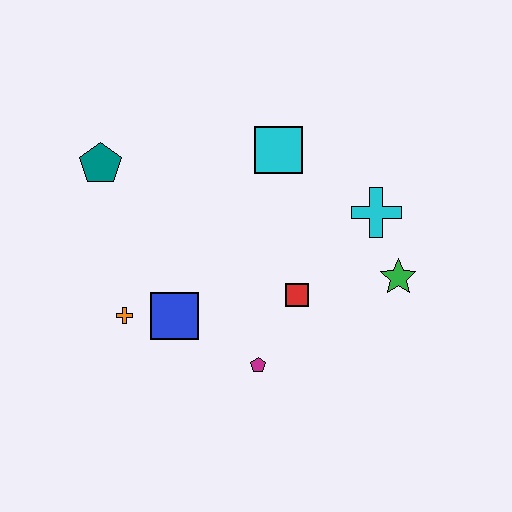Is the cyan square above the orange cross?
Yes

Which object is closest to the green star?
The cyan cross is closest to the green star.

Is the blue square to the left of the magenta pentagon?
Yes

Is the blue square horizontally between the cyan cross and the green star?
No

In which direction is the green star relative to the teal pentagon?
The green star is to the right of the teal pentagon.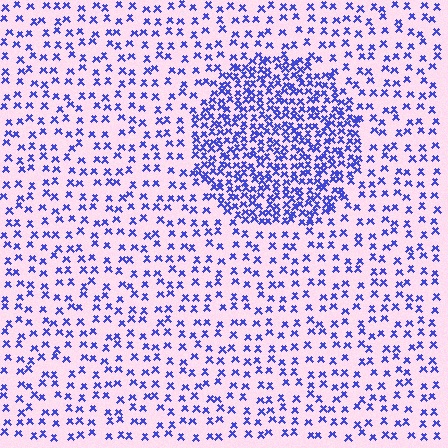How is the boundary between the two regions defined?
The boundary is defined by a change in element density (approximately 2.5x ratio). All elements are the same color, size, and shape.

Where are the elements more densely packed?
The elements are more densely packed inside the circle boundary.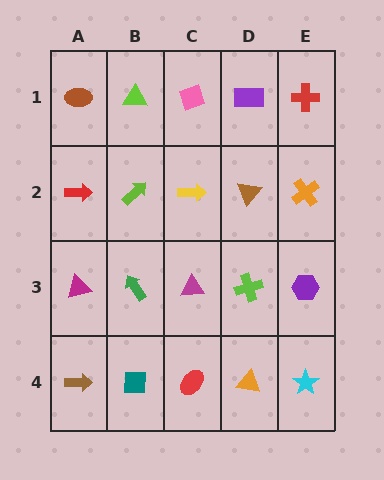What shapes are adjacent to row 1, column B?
A lime arrow (row 2, column B), a brown ellipse (row 1, column A), a pink diamond (row 1, column C).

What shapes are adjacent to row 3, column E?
An orange cross (row 2, column E), a cyan star (row 4, column E), a lime cross (row 3, column D).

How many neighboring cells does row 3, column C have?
4.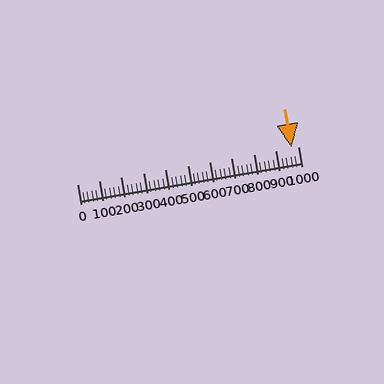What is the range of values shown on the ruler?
The ruler shows values from 0 to 1000.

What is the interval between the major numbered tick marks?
The major tick marks are spaced 100 units apart.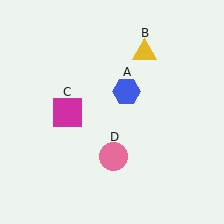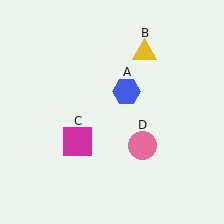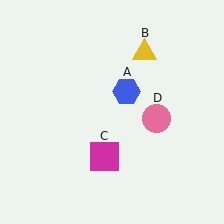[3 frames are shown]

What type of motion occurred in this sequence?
The magenta square (object C), pink circle (object D) rotated counterclockwise around the center of the scene.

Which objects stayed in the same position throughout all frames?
Blue hexagon (object A) and yellow triangle (object B) remained stationary.